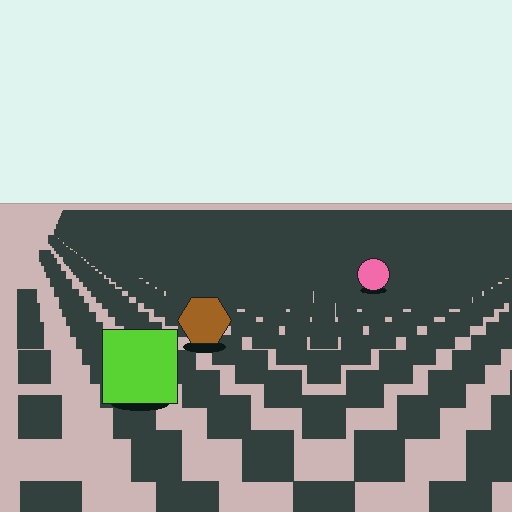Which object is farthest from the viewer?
The pink circle is farthest from the viewer. It appears smaller and the ground texture around it is denser.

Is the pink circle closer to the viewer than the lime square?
No. The lime square is closer — you can tell from the texture gradient: the ground texture is coarser near it.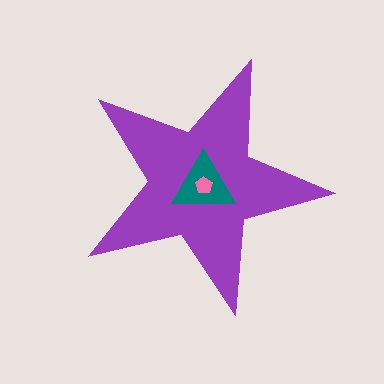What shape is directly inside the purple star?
The teal triangle.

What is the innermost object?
The pink pentagon.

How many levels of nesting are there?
3.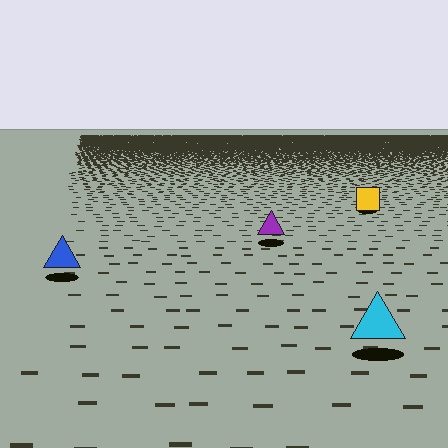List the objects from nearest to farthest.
From nearest to farthest: the cyan triangle, the blue triangle, the purple triangle, the yellow square.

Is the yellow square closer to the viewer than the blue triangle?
No. The blue triangle is closer — you can tell from the texture gradient: the ground texture is coarser near it.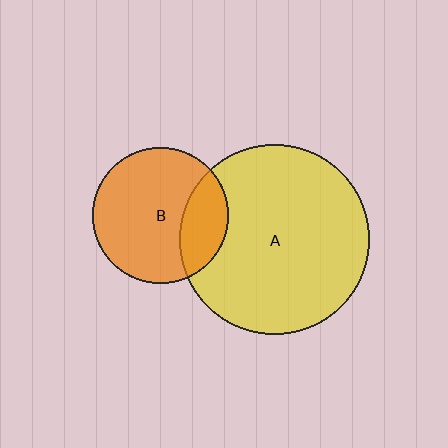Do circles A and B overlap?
Yes.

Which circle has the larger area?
Circle A (yellow).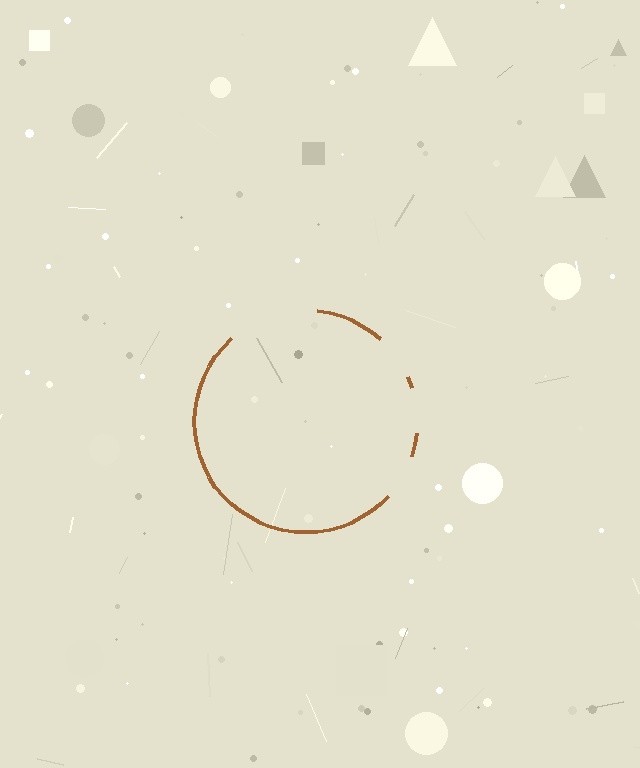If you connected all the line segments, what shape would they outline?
They would outline a circle.